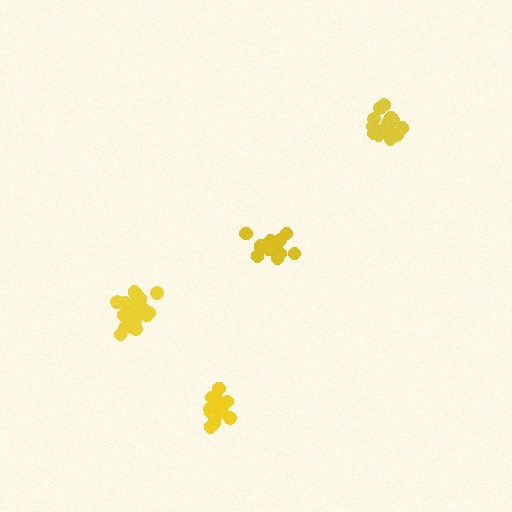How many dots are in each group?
Group 1: 16 dots, Group 2: 17 dots, Group 3: 20 dots, Group 4: 16 dots (69 total).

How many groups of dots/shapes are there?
There are 4 groups.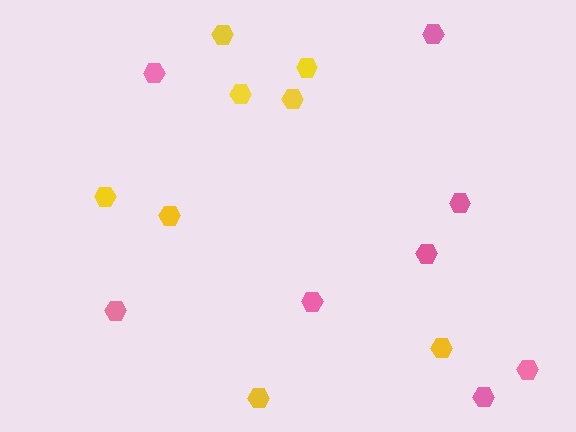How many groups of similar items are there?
There are 2 groups: one group of yellow hexagons (8) and one group of pink hexagons (8).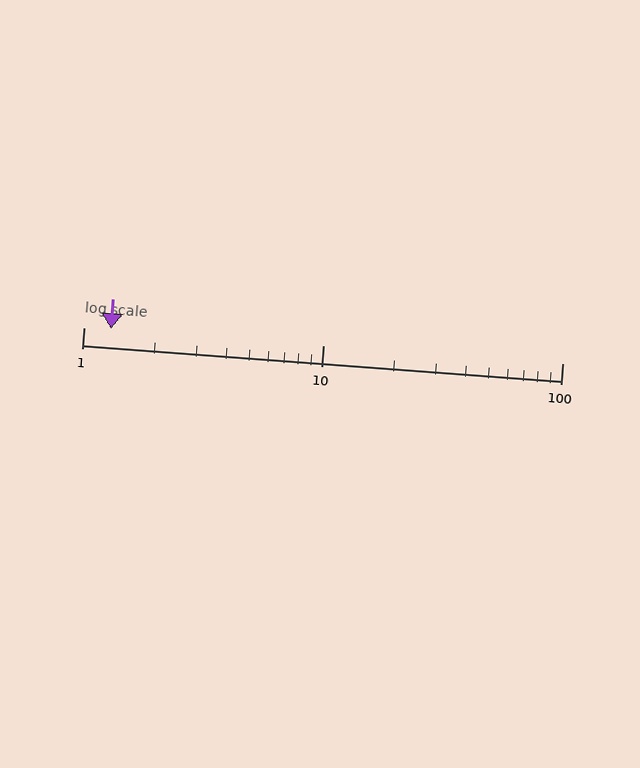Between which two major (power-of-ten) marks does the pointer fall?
The pointer is between 1 and 10.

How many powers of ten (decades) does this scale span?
The scale spans 2 decades, from 1 to 100.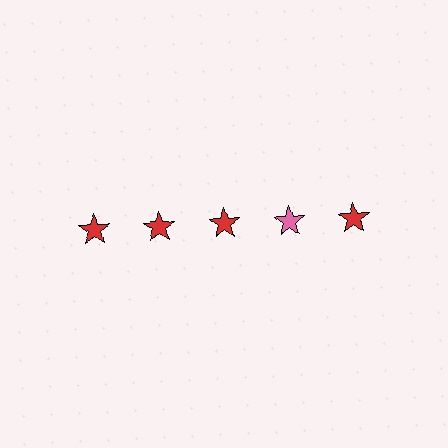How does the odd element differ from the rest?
It has a different color: pink instead of red.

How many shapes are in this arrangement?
There are 5 shapes arranged in a grid pattern.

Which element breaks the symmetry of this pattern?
The pink star in the top row, second from right column breaks the symmetry. All other shapes are red stars.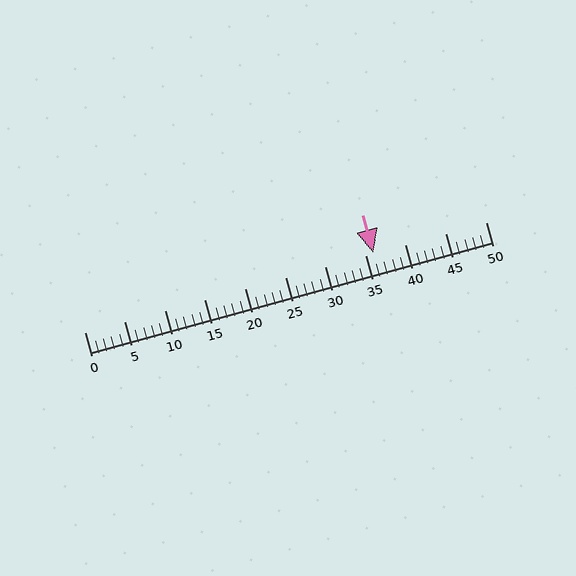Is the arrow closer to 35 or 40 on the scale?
The arrow is closer to 35.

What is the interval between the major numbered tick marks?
The major tick marks are spaced 5 units apart.